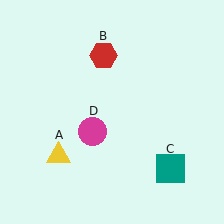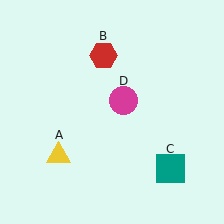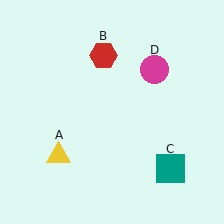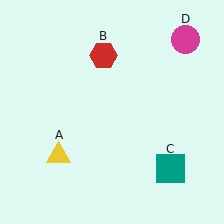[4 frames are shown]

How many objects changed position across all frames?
1 object changed position: magenta circle (object D).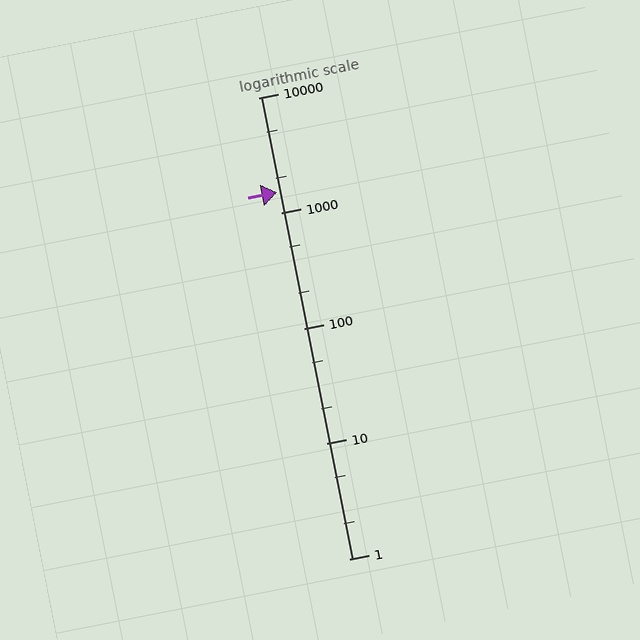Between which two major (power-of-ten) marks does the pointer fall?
The pointer is between 1000 and 10000.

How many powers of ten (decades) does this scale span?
The scale spans 4 decades, from 1 to 10000.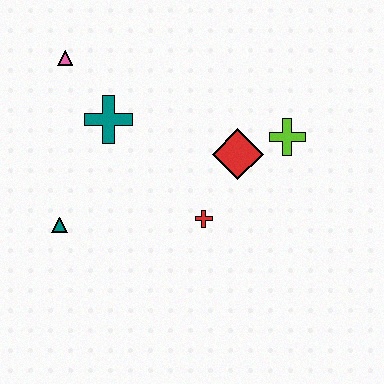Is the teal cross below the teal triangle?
No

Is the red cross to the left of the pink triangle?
No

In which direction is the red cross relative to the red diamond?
The red cross is below the red diamond.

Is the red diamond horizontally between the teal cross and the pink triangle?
No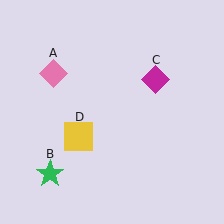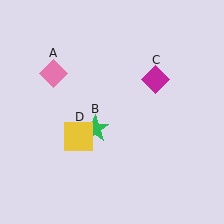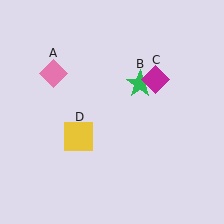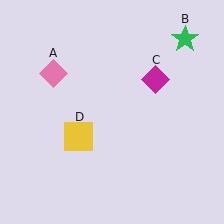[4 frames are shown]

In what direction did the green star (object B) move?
The green star (object B) moved up and to the right.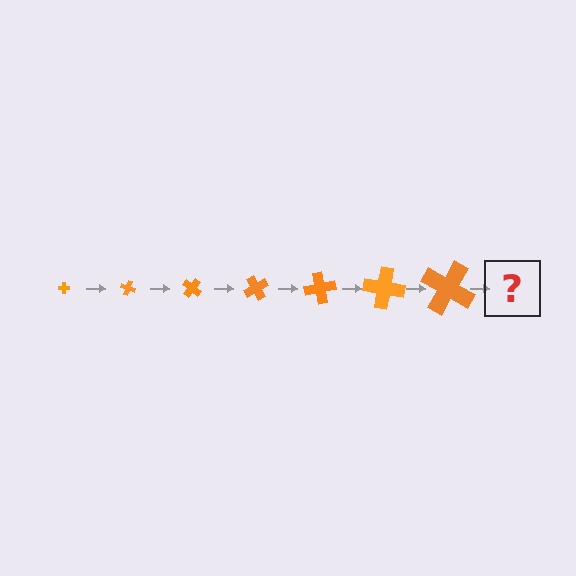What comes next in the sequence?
The next element should be a cross, larger than the previous one and rotated 140 degrees from the start.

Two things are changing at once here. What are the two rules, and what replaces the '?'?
The two rules are that the cross grows larger each step and it rotates 20 degrees each step. The '?' should be a cross, larger than the previous one and rotated 140 degrees from the start.